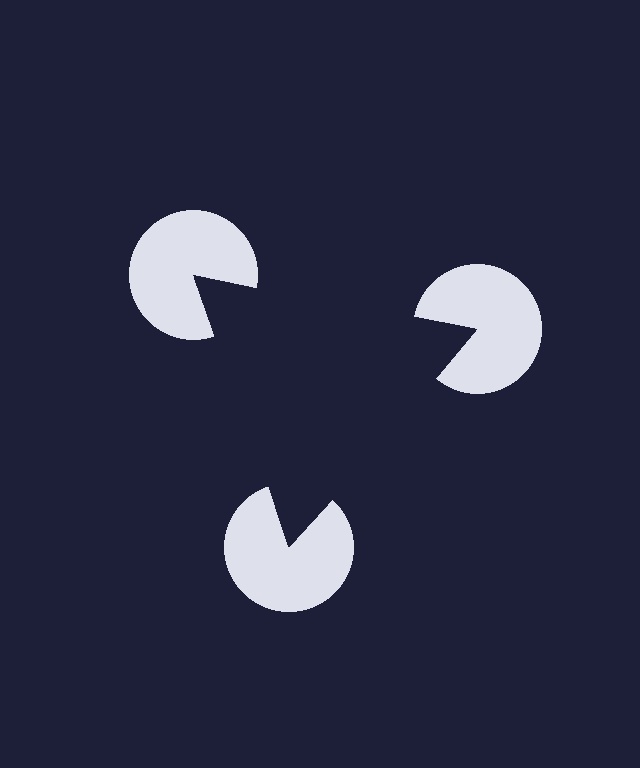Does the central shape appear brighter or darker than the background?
It typically appears slightly darker than the background, even though no actual brightness change is drawn.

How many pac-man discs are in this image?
There are 3 — one at each vertex of the illusory triangle.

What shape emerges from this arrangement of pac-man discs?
An illusory triangle — its edges are inferred from the aligned wedge cuts in the pac-man discs, not physically drawn.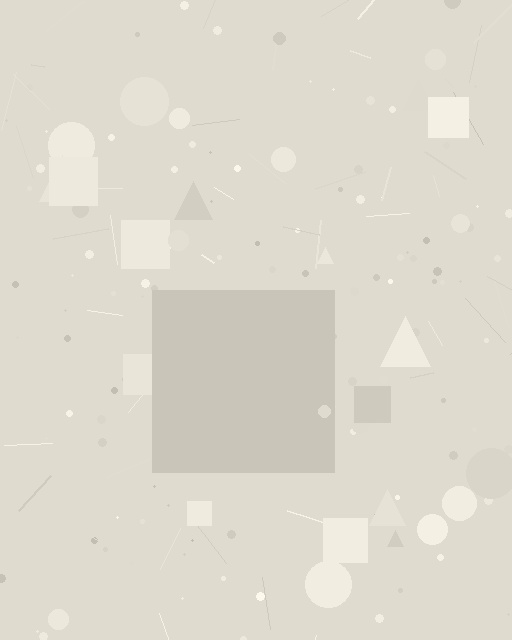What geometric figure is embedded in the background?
A square is embedded in the background.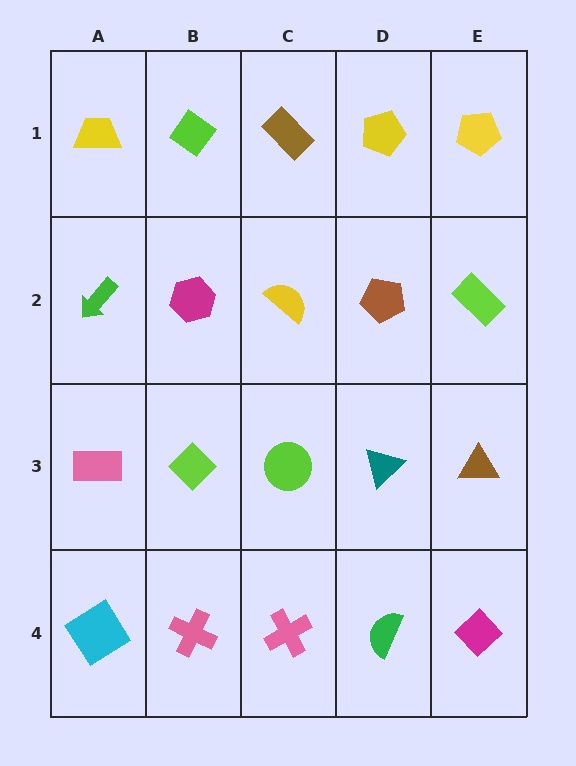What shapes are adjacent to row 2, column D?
A yellow pentagon (row 1, column D), a teal triangle (row 3, column D), a yellow semicircle (row 2, column C), a lime rectangle (row 2, column E).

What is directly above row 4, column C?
A lime circle.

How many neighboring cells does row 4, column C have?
3.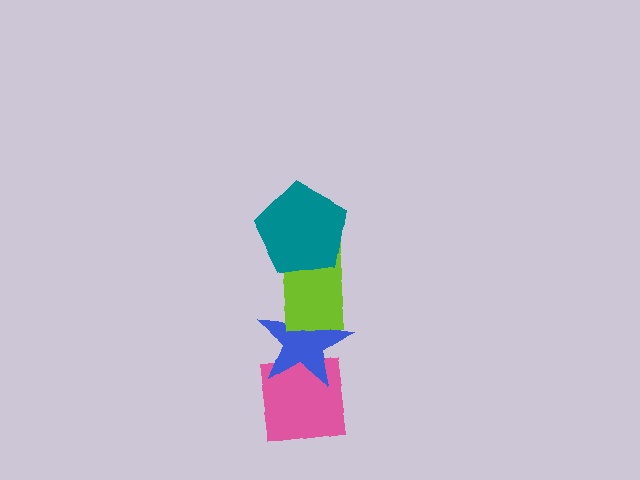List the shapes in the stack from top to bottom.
From top to bottom: the teal pentagon, the lime rectangle, the blue star, the pink square.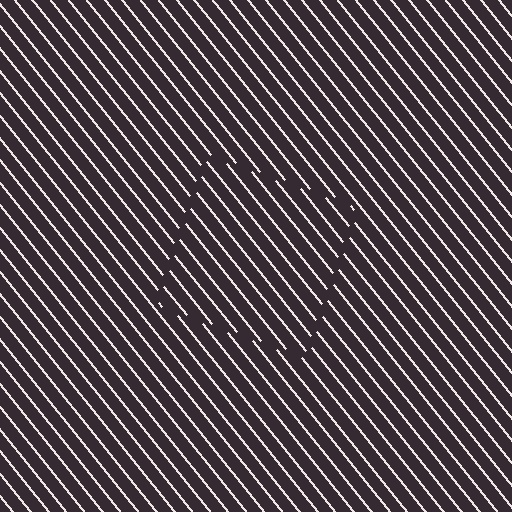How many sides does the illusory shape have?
4 sides — the line-ends trace a square.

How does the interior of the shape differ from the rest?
The interior of the shape contains the same grating, shifted by half a period — the contour is defined by the phase discontinuity where line-ends from the inner and outer gratings abut.